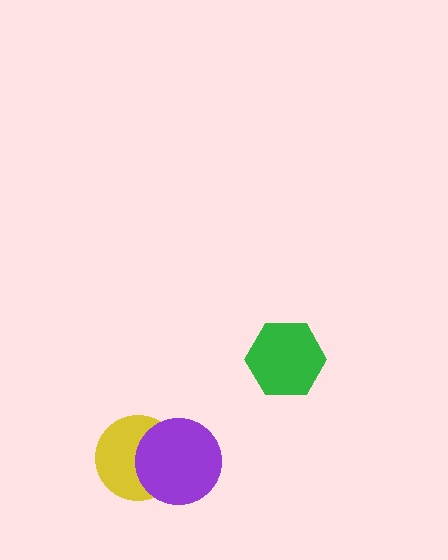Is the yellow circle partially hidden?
Yes, it is partially covered by another shape.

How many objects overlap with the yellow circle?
1 object overlaps with the yellow circle.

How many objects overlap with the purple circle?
1 object overlaps with the purple circle.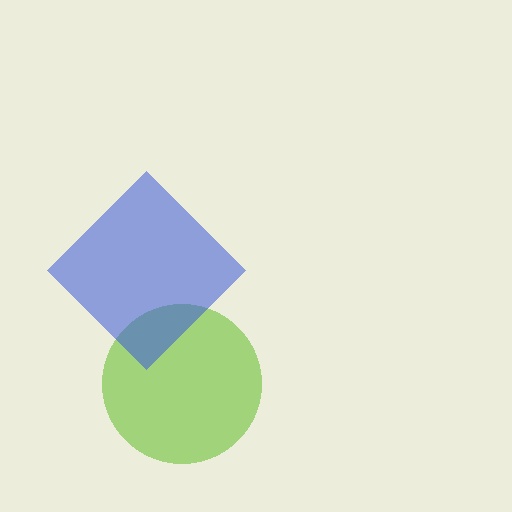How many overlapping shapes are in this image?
There are 2 overlapping shapes in the image.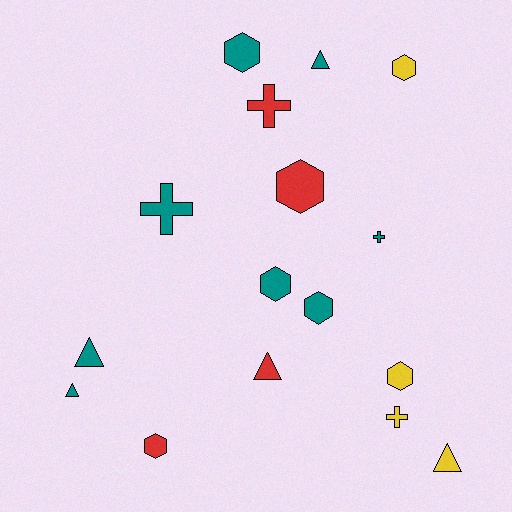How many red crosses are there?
There is 1 red cross.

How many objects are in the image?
There are 16 objects.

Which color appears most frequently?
Teal, with 8 objects.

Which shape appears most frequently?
Hexagon, with 7 objects.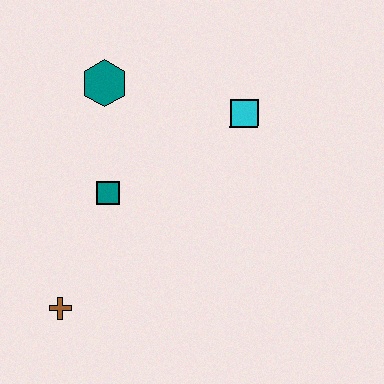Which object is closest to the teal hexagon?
The teal square is closest to the teal hexagon.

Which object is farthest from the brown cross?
The cyan square is farthest from the brown cross.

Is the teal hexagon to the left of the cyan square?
Yes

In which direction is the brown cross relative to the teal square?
The brown cross is below the teal square.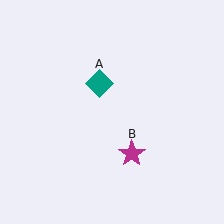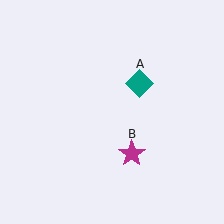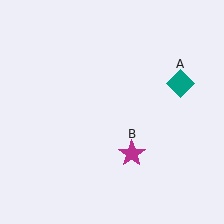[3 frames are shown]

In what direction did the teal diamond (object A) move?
The teal diamond (object A) moved right.